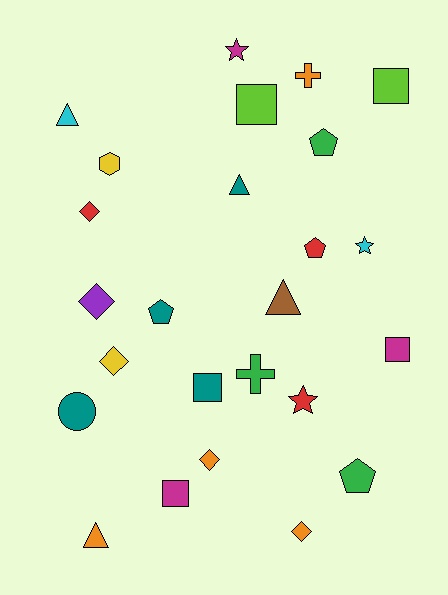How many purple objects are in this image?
There is 1 purple object.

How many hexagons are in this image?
There is 1 hexagon.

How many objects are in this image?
There are 25 objects.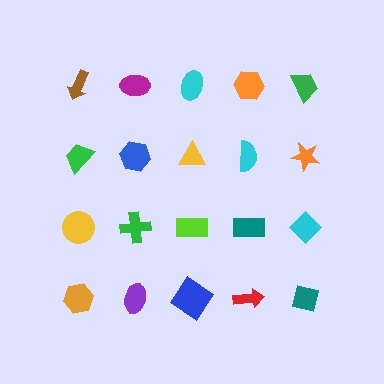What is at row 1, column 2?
A magenta ellipse.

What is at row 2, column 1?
A green trapezoid.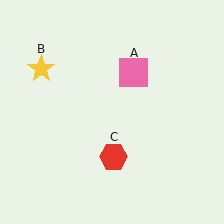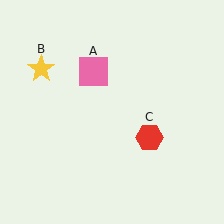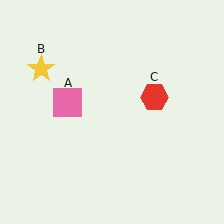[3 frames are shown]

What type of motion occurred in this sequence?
The pink square (object A), red hexagon (object C) rotated counterclockwise around the center of the scene.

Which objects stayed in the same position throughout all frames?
Yellow star (object B) remained stationary.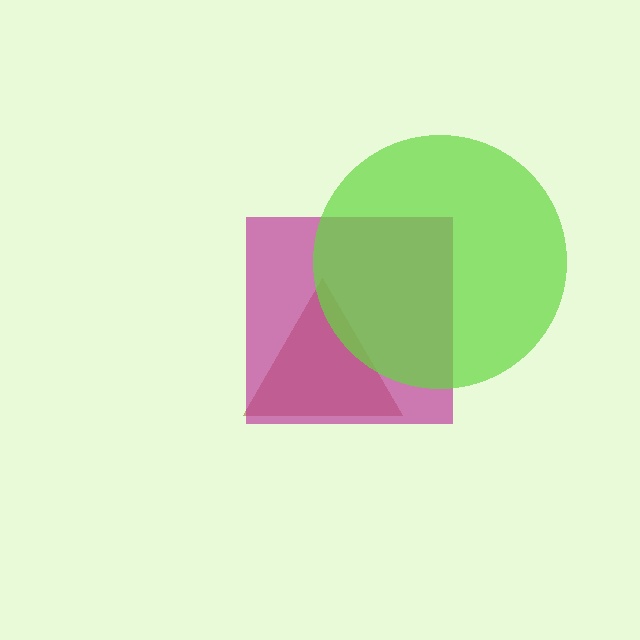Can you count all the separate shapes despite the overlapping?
Yes, there are 3 separate shapes.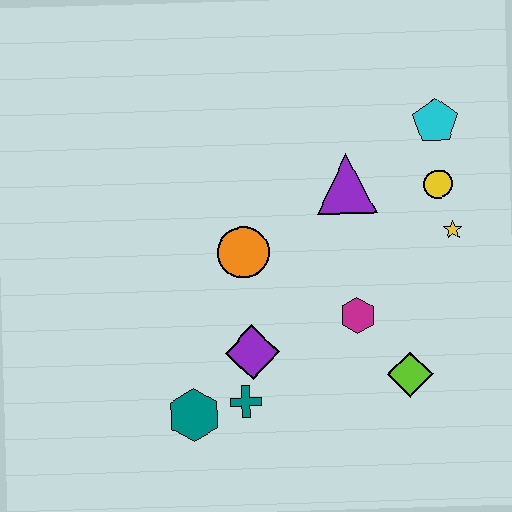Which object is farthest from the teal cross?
The cyan pentagon is farthest from the teal cross.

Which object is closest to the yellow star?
The yellow circle is closest to the yellow star.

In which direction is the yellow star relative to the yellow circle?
The yellow star is below the yellow circle.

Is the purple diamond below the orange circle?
Yes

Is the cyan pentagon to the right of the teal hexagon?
Yes